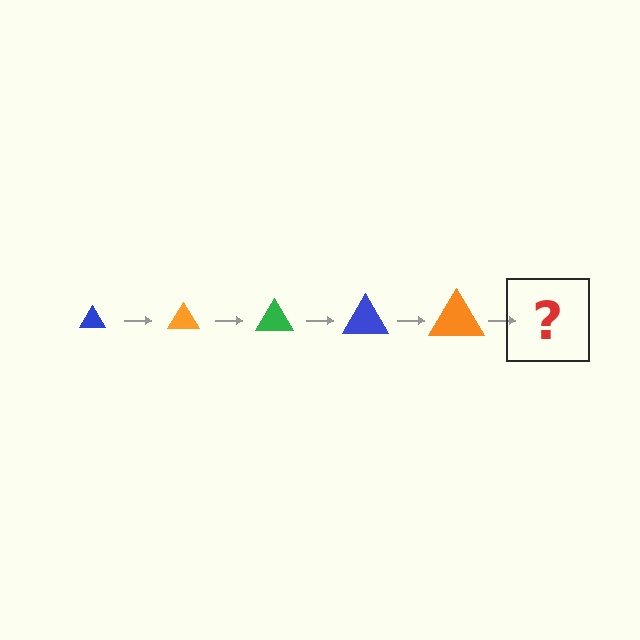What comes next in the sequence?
The next element should be a green triangle, larger than the previous one.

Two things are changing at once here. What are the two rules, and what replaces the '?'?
The two rules are that the triangle grows larger each step and the color cycles through blue, orange, and green. The '?' should be a green triangle, larger than the previous one.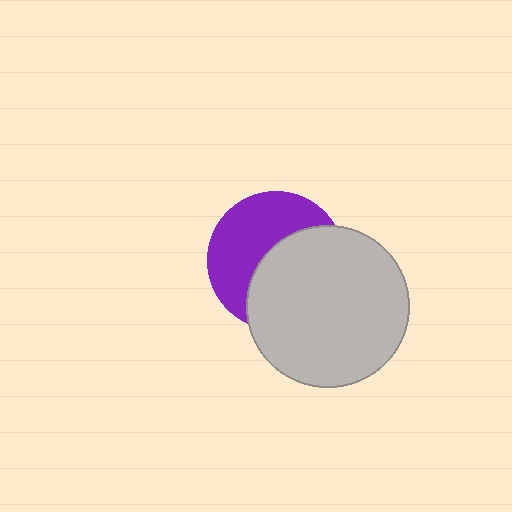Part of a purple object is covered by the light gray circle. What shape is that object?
It is a circle.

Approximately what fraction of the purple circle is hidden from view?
Roughly 51% of the purple circle is hidden behind the light gray circle.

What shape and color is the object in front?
The object in front is a light gray circle.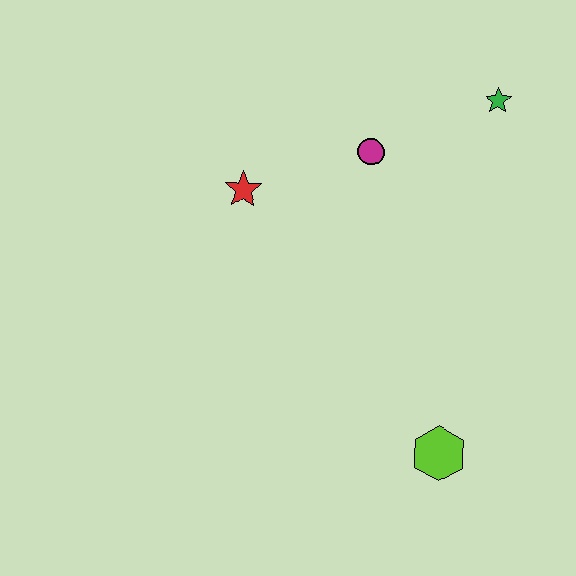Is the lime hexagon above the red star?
No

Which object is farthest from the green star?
The lime hexagon is farthest from the green star.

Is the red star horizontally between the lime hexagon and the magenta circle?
No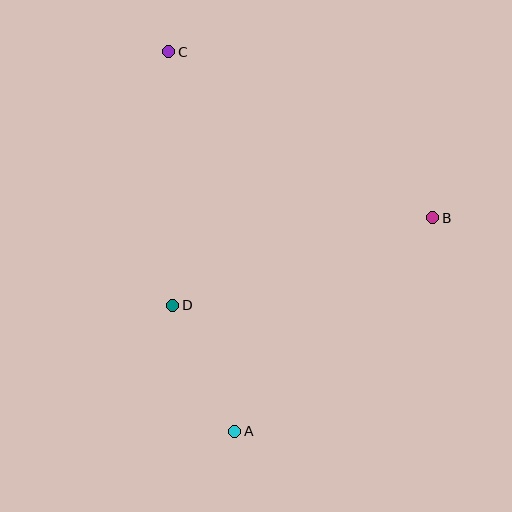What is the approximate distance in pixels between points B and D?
The distance between B and D is approximately 274 pixels.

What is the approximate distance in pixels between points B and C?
The distance between B and C is approximately 312 pixels.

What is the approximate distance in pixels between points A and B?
The distance between A and B is approximately 291 pixels.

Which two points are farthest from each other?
Points A and C are farthest from each other.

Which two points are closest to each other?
Points A and D are closest to each other.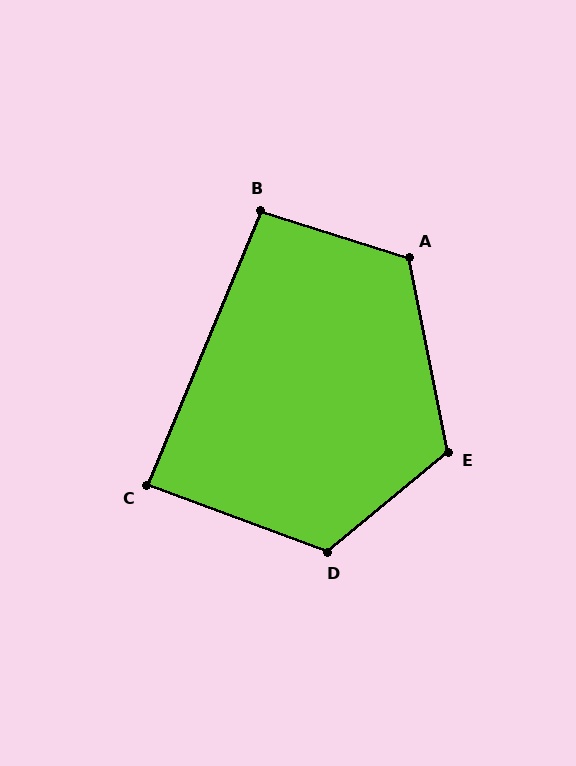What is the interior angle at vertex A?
Approximately 119 degrees (obtuse).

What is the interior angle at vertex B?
Approximately 95 degrees (approximately right).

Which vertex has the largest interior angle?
D, at approximately 120 degrees.